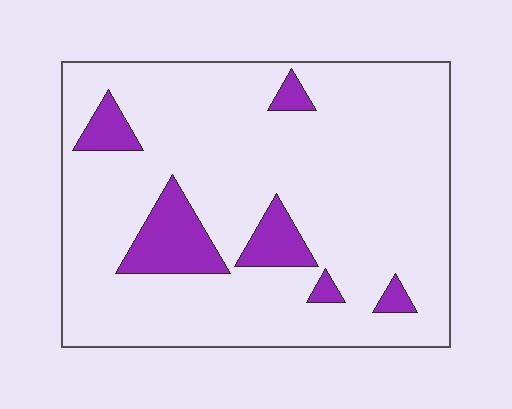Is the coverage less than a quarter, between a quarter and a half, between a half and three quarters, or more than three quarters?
Less than a quarter.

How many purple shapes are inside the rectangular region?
6.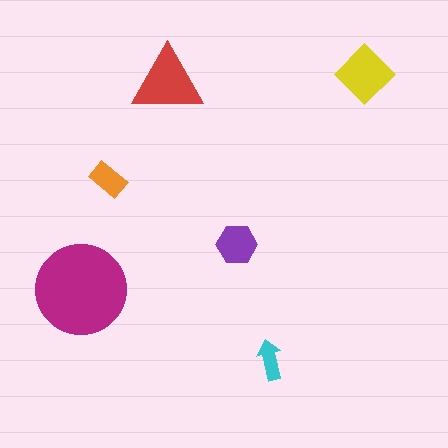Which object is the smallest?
The cyan arrow.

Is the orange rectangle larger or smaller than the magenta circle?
Smaller.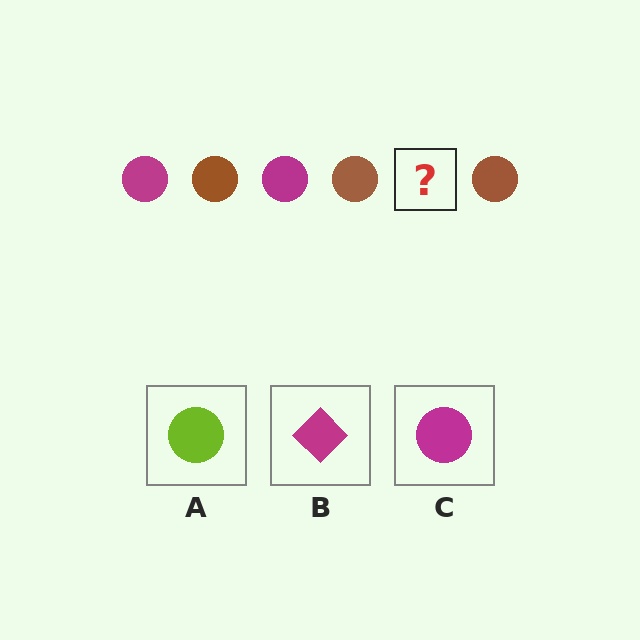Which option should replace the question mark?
Option C.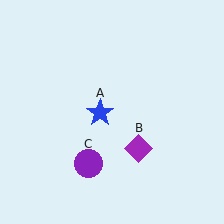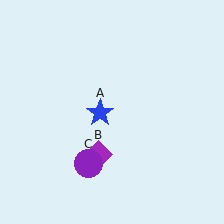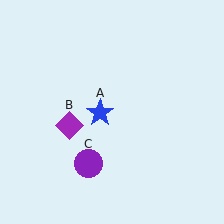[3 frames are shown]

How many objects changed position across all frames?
1 object changed position: purple diamond (object B).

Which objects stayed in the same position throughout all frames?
Blue star (object A) and purple circle (object C) remained stationary.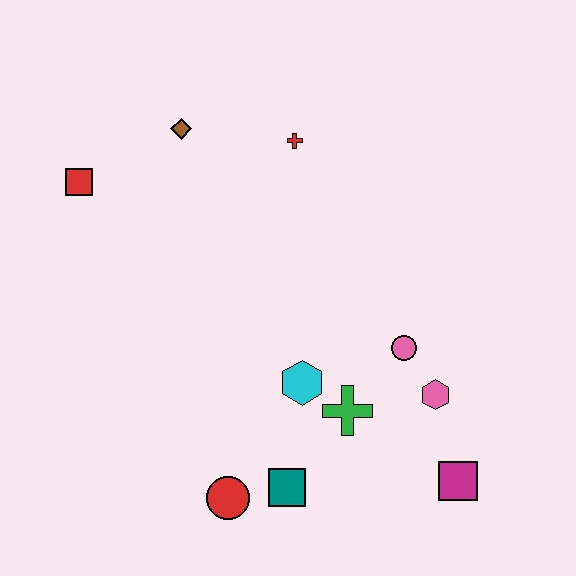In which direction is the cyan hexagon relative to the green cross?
The cyan hexagon is to the left of the green cross.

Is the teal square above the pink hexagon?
No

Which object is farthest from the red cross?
The magenta square is farthest from the red cross.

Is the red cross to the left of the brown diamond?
No